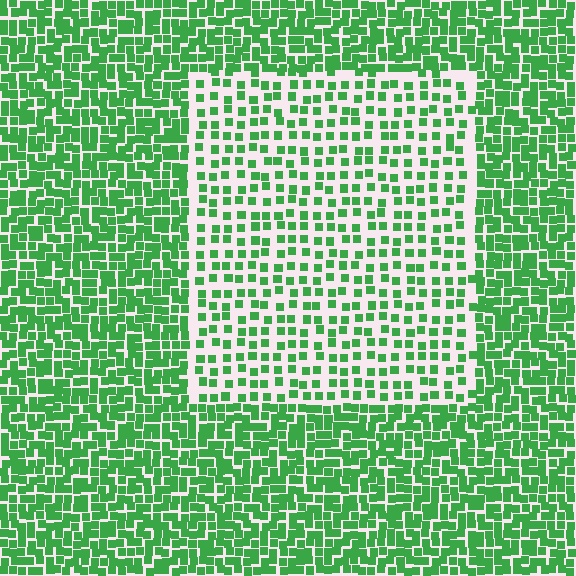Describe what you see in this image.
The image contains small green elements arranged at two different densities. A rectangle-shaped region is visible where the elements are less densely packed than the surrounding area.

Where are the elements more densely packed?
The elements are more densely packed outside the rectangle boundary.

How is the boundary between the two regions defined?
The boundary is defined by a change in element density (approximately 2.1x ratio). All elements are the same color, size, and shape.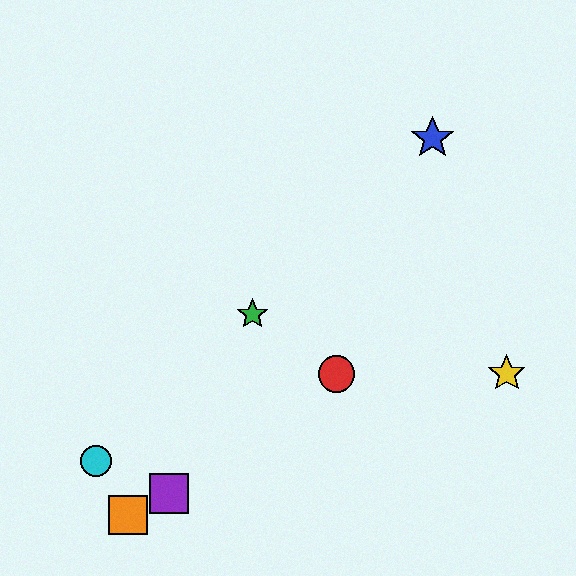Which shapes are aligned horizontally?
The red circle, the yellow star are aligned horizontally.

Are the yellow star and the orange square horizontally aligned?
No, the yellow star is at y≈374 and the orange square is at y≈515.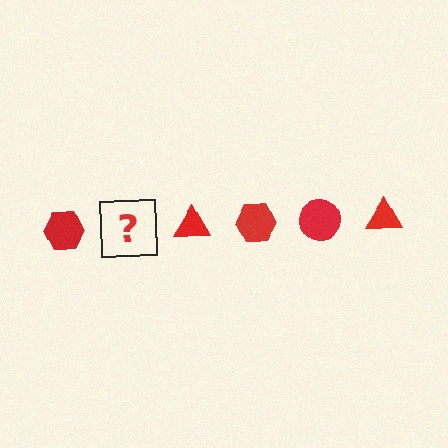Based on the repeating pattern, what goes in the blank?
The blank should be a red circle.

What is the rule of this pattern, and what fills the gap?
The rule is that the pattern cycles through hexagon, circle, triangle shapes in red. The gap should be filled with a red circle.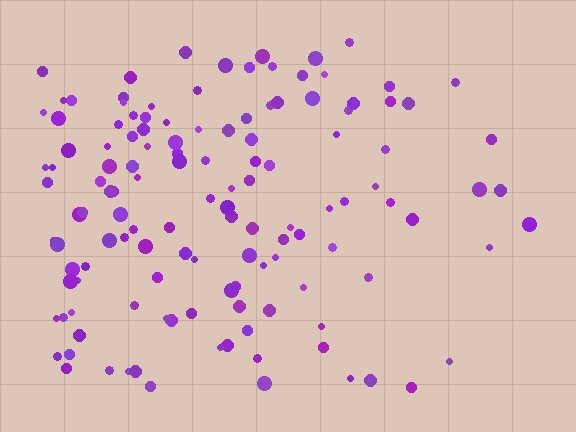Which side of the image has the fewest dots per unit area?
The right.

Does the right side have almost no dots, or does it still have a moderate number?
Still a moderate number, just noticeably fewer than the left.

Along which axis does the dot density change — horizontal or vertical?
Horizontal.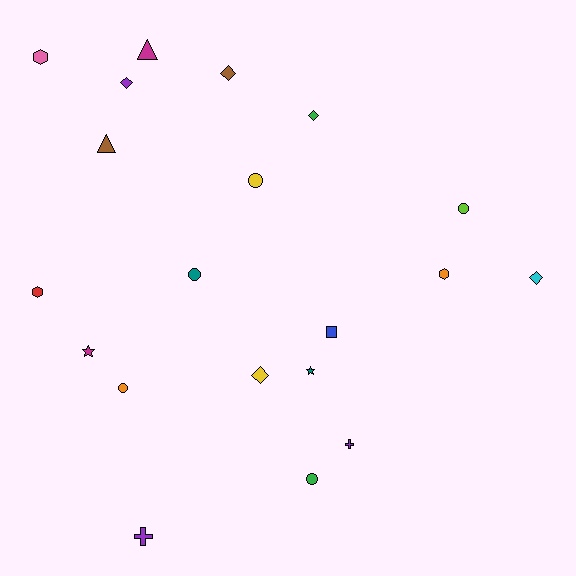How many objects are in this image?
There are 20 objects.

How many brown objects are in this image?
There are 2 brown objects.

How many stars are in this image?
There are 2 stars.